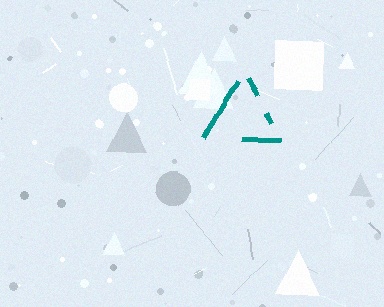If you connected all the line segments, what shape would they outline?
They would outline a triangle.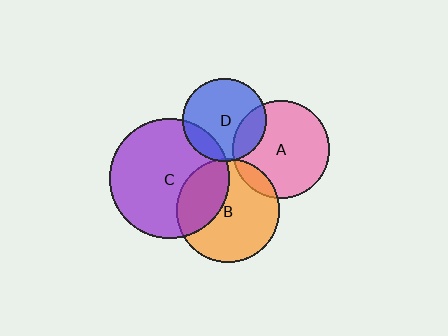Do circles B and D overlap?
Yes.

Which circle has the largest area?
Circle C (purple).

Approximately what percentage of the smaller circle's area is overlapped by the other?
Approximately 5%.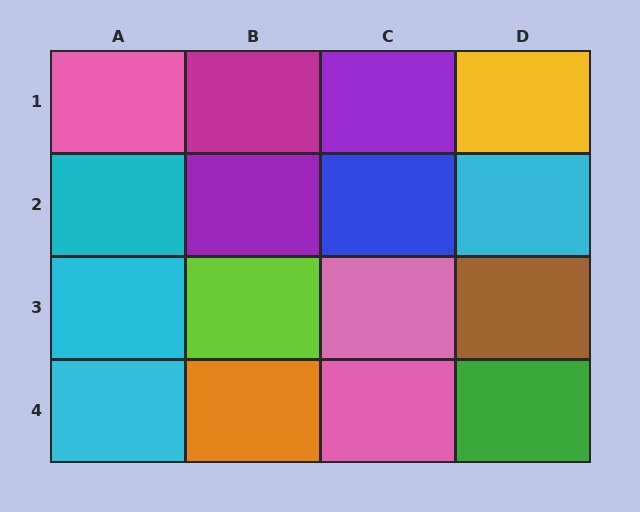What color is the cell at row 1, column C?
Purple.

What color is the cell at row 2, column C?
Blue.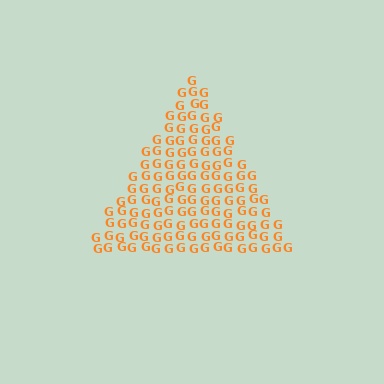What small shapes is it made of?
It is made of small letter G's.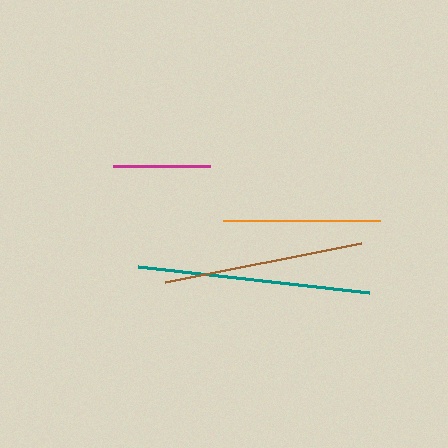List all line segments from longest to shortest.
From longest to shortest: teal, brown, orange, magenta.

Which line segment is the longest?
The teal line is the longest at approximately 233 pixels.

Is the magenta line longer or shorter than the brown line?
The brown line is longer than the magenta line.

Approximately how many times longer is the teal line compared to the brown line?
The teal line is approximately 1.2 times the length of the brown line.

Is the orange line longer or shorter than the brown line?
The brown line is longer than the orange line.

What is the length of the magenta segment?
The magenta segment is approximately 97 pixels long.